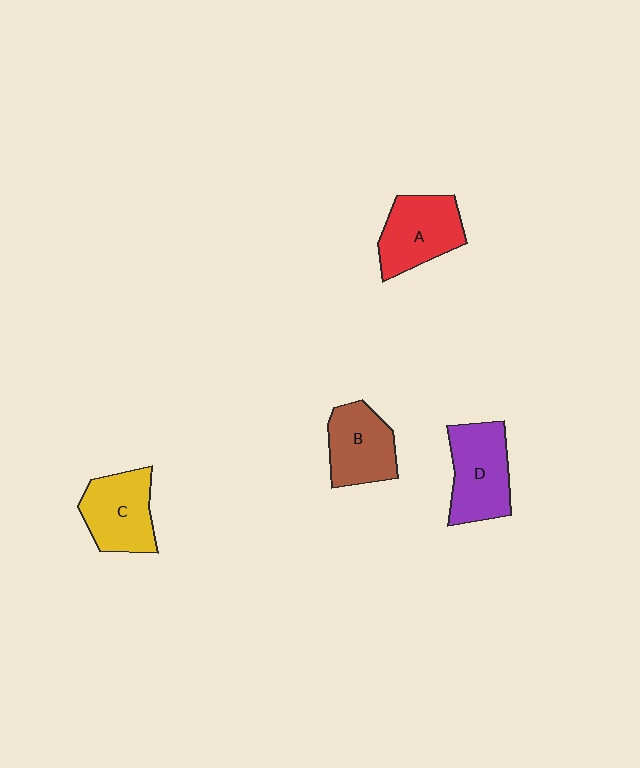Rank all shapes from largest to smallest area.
From largest to smallest: D (purple), A (red), C (yellow), B (brown).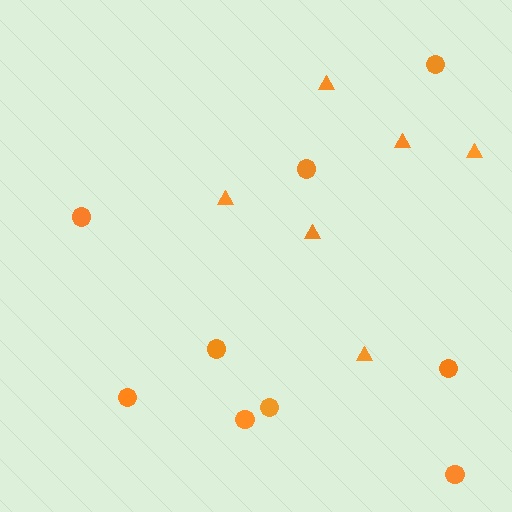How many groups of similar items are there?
There are 2 groups: one group of triangles (6) and one group of circles (9).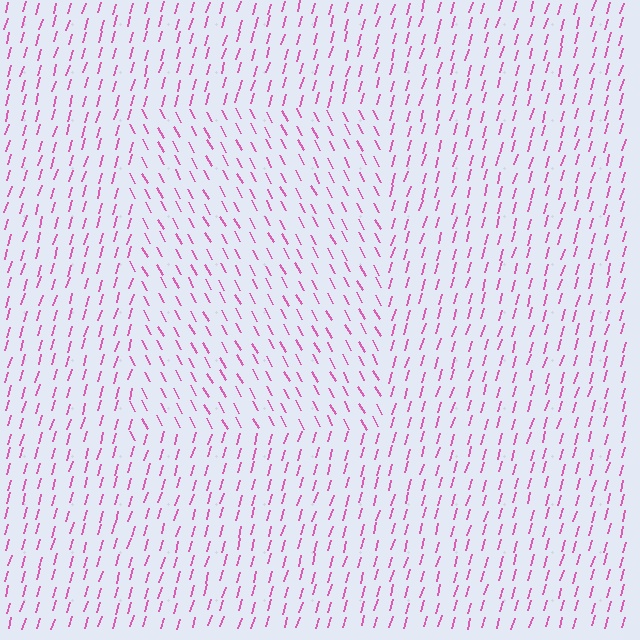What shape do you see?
I see a rectangle.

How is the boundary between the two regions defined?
The boundary is defined purely by a change in line orientation (approximately 45 degrees difference). All lines are the same color and thickness.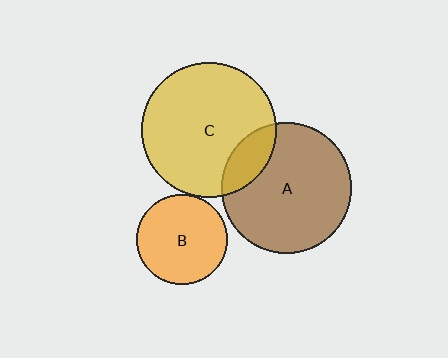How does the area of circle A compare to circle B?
Approximately 2.1 times.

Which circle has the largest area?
Circle C (yellow).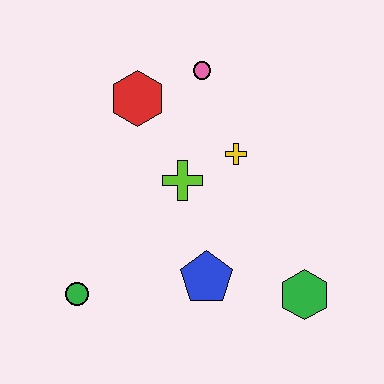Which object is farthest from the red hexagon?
The green hexagon is farthest from the red hexagon.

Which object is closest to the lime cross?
The yellow cross is closest to the lime cross.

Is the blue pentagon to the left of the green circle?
No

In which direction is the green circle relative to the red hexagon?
The green circle is below the red hexagon.